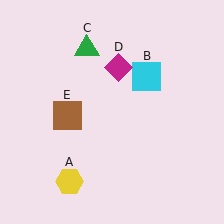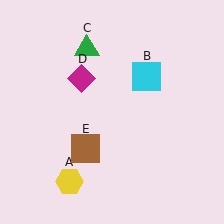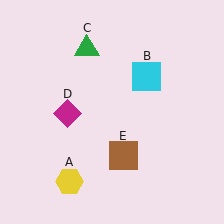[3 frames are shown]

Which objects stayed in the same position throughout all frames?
Yellow hexagon (object A) and cyan square (object B) and green triangle (object C) remained stationary.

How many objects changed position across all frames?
2 objects changed position: magenta diamond (object D), brown square (object E).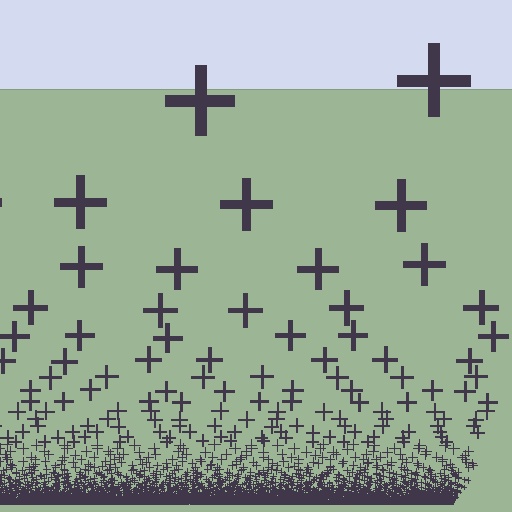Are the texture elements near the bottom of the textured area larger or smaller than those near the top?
Smaller. The gradient is inverted — elements near the bottom are smaller and denser.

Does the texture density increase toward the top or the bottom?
Density increases toward the bottom.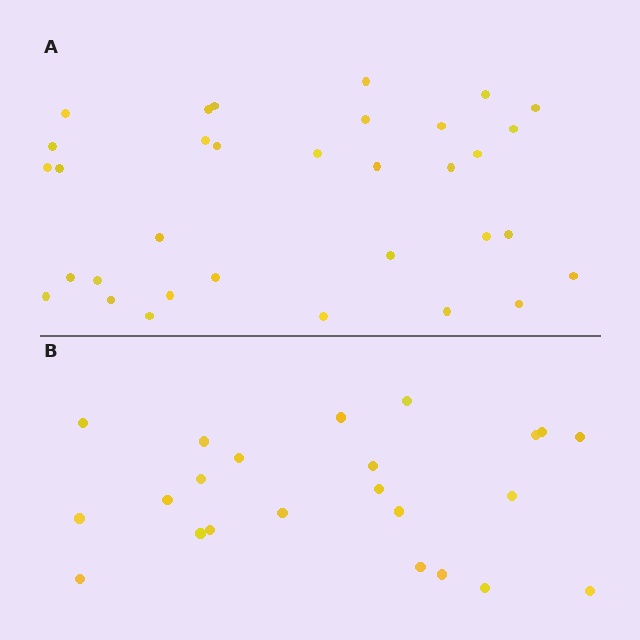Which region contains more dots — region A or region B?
Region A (the top region) has more dots.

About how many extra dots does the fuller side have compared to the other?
Region A has roughly 10 or so more dots than region B.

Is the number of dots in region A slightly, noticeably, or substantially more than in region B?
Region A has noticeably more, but not dramatically so. The ratio is roughly 1.4 to 1.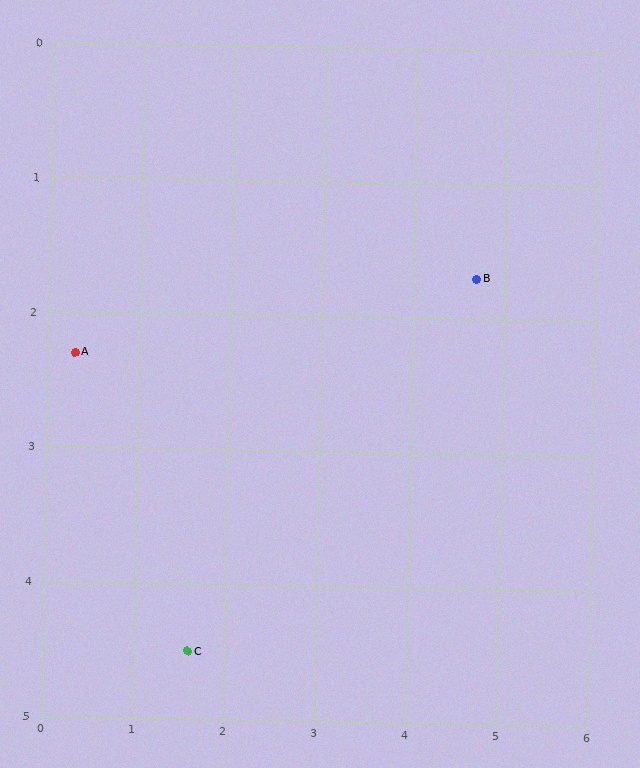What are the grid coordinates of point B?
Point B is at approximately (4.7, 1.7).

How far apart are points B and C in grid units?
Points B and C are about 4.2 grid units apart.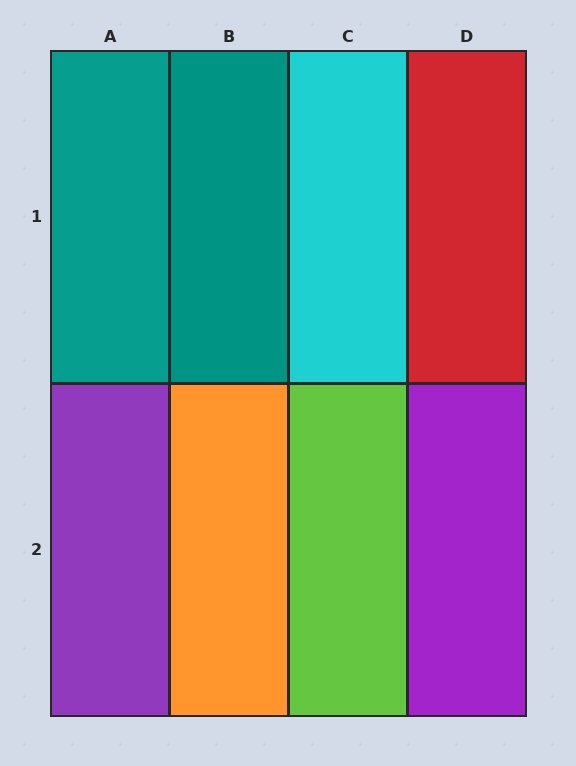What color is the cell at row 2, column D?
Purple.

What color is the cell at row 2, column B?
Orange.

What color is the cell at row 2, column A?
Purple.